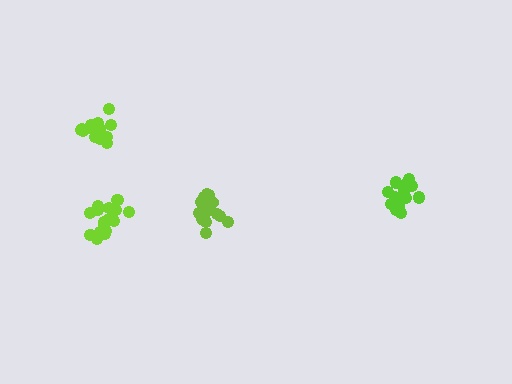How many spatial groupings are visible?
There are 4 spatial groupings.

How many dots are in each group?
Group 1: 17 dots, Group 2: 21 dots, Group 3: 20 dots, Group 4: 17 dots (75 total).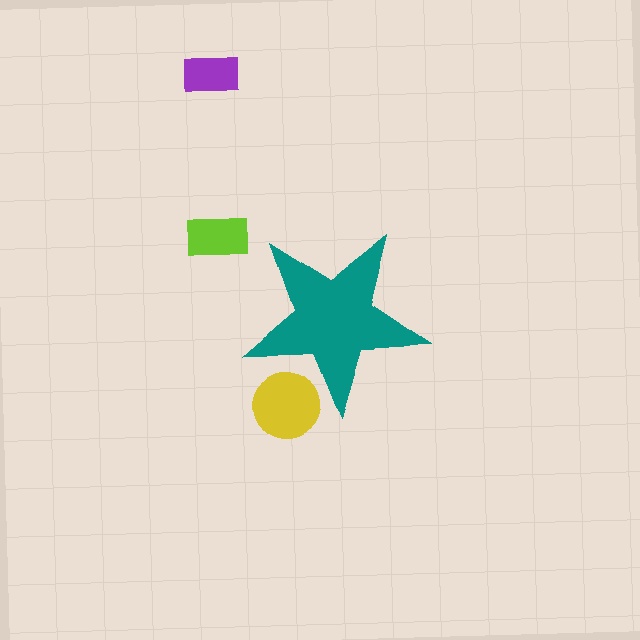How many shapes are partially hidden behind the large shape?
1 shape is partially hidden.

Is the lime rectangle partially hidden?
No, the lime rectangle is fully visible.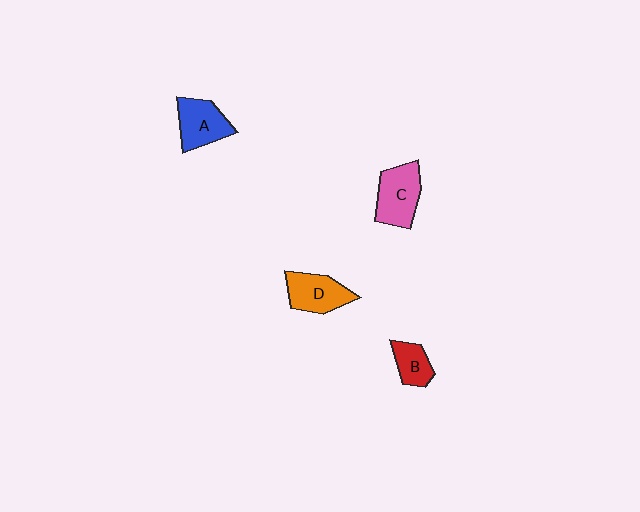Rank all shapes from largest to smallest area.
From largest to smallest: C (pink), D (orange), A (blue), B (red).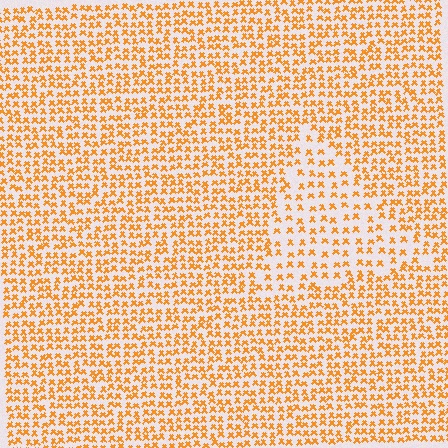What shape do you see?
I see a triangle.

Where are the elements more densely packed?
The elements are more densely packed outside the triangle boundary.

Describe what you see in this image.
The image contains small orange elements arranged at two different densities. A triangle-shaped region is visible where the elements are less densely packed than the surrounding area.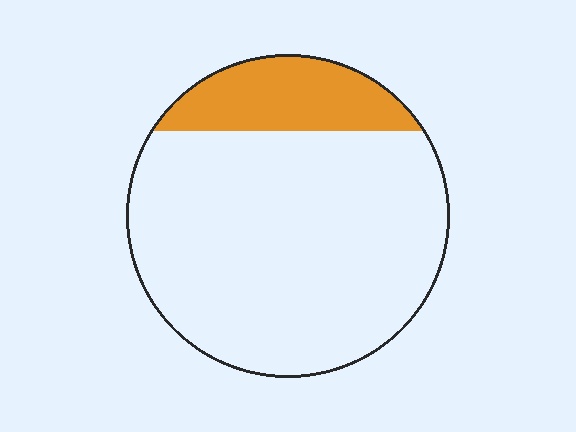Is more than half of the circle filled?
No.